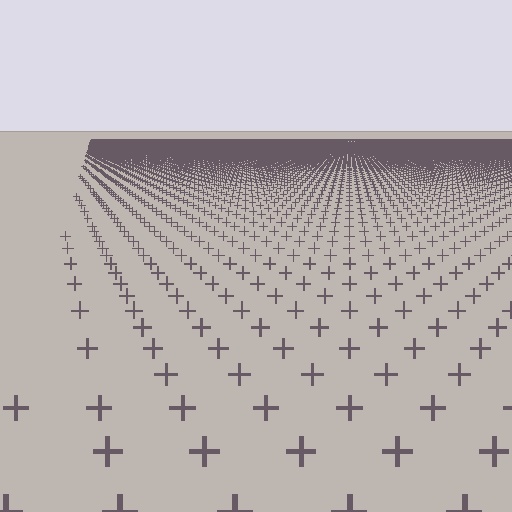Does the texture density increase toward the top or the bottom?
Density increases toward the top.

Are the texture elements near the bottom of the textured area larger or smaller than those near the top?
Larger. Near the bottom, elements are closer to the viewer and appear at a bigger on-screen size.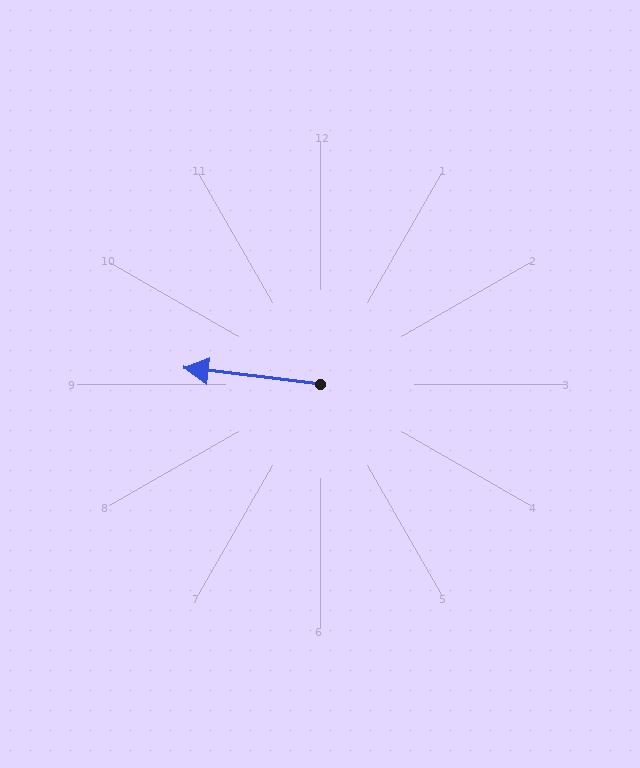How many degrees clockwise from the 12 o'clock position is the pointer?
Approximately 277 degrees.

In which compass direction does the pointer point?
West.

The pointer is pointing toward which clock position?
Roughly 9 o'clock.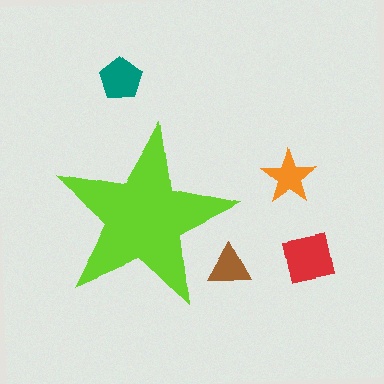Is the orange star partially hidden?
No, the orange star is fully visible.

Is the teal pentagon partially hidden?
No, the teal pentagon is fully visible.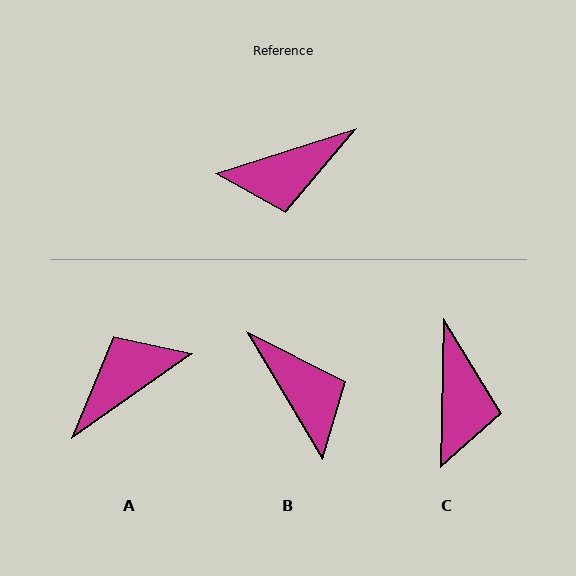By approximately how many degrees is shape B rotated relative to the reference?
Approximately 103 degrees counter-clockwise.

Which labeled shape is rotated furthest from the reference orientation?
A, about 162 degrees away.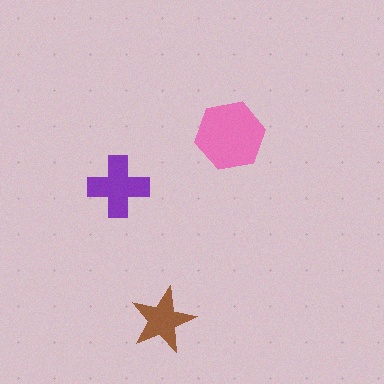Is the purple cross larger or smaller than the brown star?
Larger.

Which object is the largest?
The pink hexagon.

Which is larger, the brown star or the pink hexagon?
The pink hexagon.